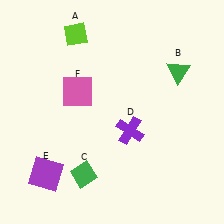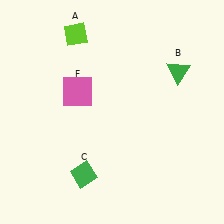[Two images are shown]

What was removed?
The purple cross (D), the purple square (E) were removed in Image 2.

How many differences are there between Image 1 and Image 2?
There are 2 differences between the two images.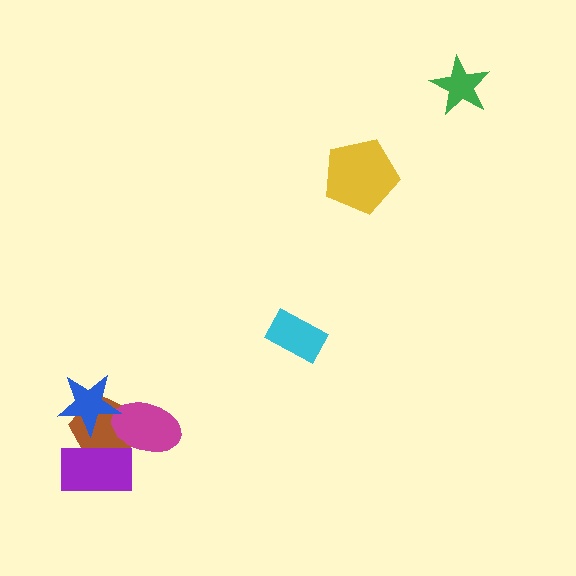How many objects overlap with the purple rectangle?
1 object overlaps with the purple rectangle.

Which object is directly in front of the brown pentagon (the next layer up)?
The magenta ellipse is directly in front of the brown pentagon.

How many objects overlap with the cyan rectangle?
0 objects overlap with the cyan rectangle.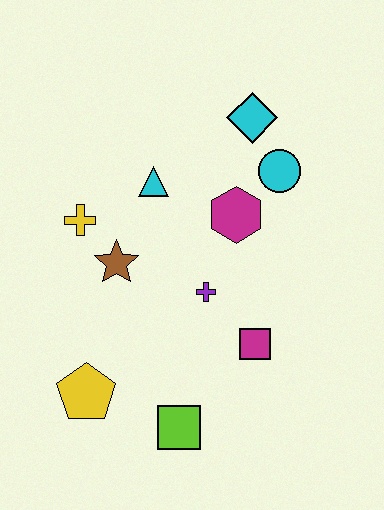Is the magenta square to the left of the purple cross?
No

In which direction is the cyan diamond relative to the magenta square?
The cyan diamond is above the magenta square.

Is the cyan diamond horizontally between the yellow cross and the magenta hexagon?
No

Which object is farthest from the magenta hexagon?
The yellow pentagon is farthest from the magenta hexagon.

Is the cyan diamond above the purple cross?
Yes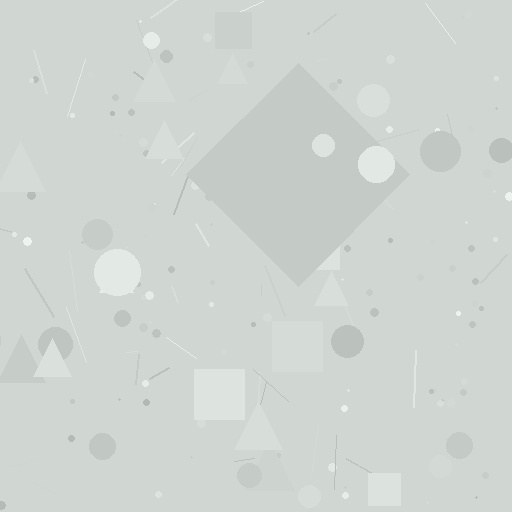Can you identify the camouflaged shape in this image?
The camouflaged shape is a diamond.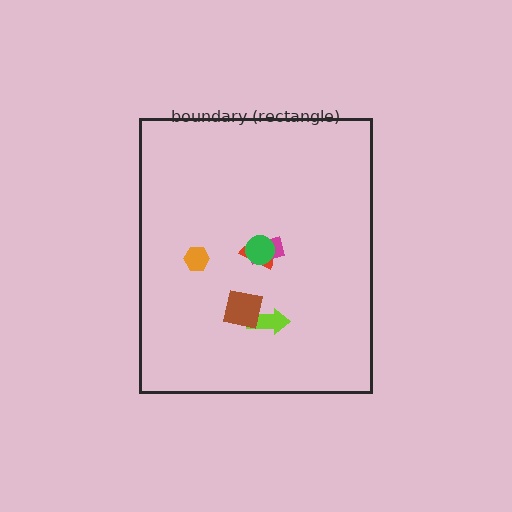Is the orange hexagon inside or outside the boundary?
Inside.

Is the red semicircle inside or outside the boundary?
Inside.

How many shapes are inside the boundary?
6 inside, 0 outside.